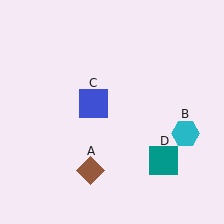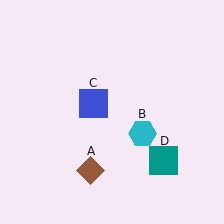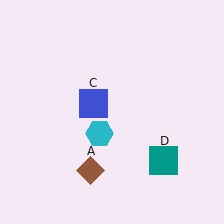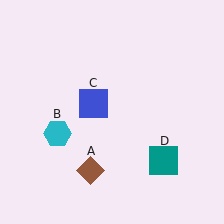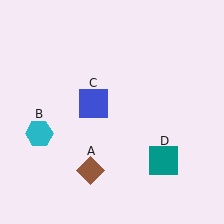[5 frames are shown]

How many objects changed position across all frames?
1 object changed position: cyan hexagon (object B).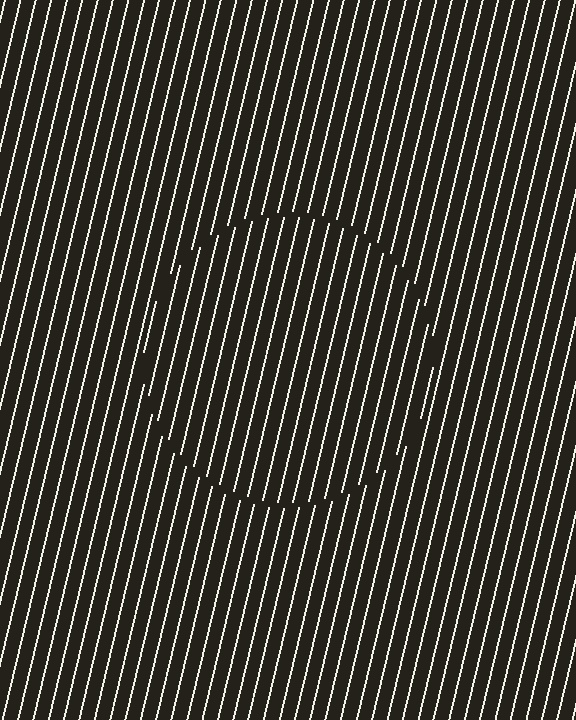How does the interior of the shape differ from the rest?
The interior of the shape contains the same grating, shifted by half a period — the contour is defined by the phase discontinuity where line-ends from the inner and outer gratings abut.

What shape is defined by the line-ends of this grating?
An illusory circle. The interior of the shape contains the same grating, shifted by half a period — the contour is defined by the phase discontinuity where line-ends from the inner and outer gratings abut.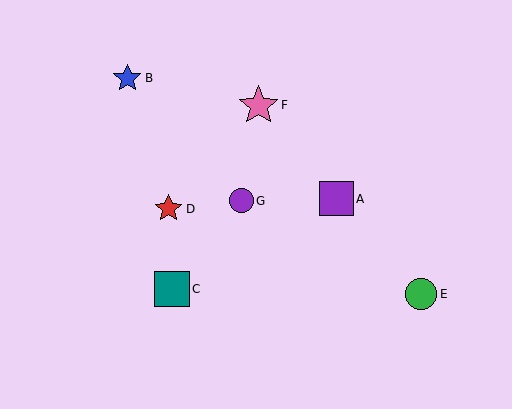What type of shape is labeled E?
Shape E is a green circle.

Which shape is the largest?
The pink star (labeled F) is the largest.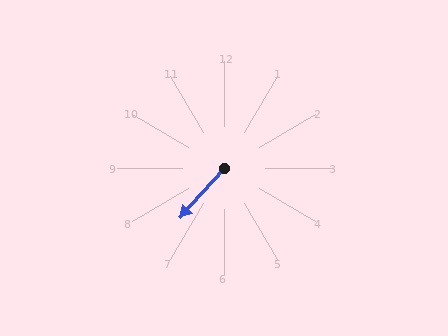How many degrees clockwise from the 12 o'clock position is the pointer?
Approximately 222 degrees.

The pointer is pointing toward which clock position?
Roughly 7 o'clock.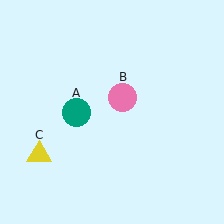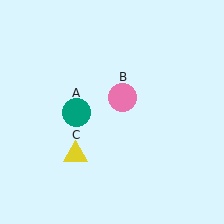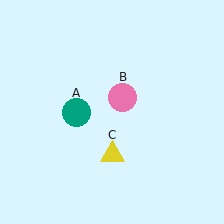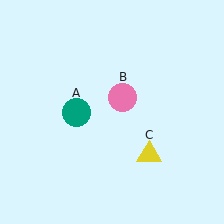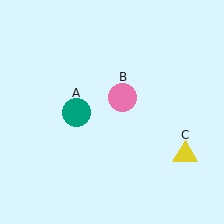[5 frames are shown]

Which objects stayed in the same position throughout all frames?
Teal circle (object A) and pink circle (object B) remained stationary.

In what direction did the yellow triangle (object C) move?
The yellow triangle (object C) moved right.